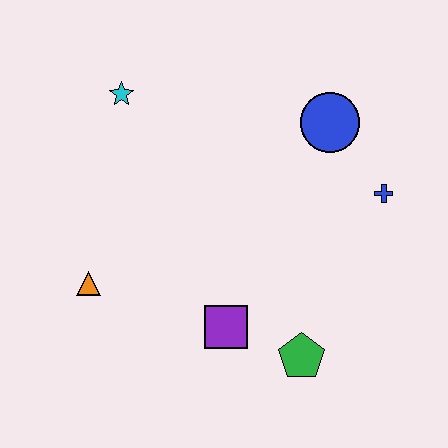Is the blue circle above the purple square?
Yes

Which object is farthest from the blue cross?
The orange triangle is farthest from the blue cross.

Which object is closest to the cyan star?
The orange triangle is closest to the cyan star.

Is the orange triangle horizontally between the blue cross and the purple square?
No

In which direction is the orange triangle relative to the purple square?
The orange triangle is to the left of the purple square.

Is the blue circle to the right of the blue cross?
No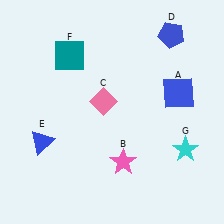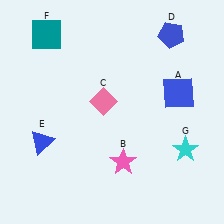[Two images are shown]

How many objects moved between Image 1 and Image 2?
1 object moved between the two images.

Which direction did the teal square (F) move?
The teal square (F) moved left.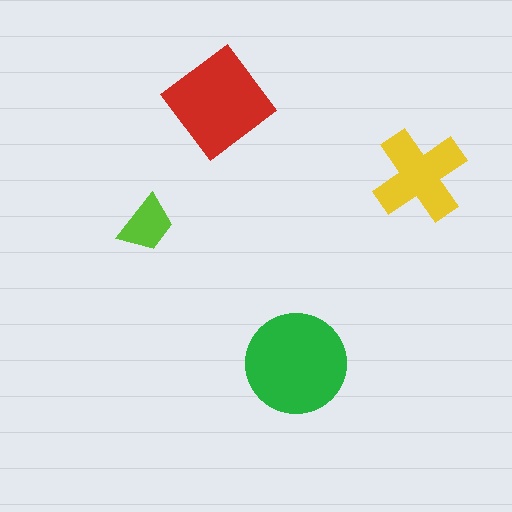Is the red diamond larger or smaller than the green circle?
Smaller.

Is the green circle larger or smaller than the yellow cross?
Larger.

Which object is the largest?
The green circle.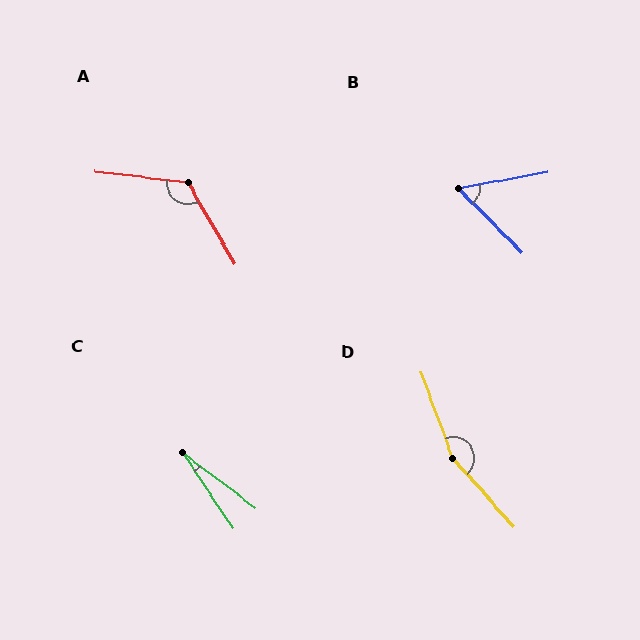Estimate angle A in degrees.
Approximately 127 degrees.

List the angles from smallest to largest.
C (19°), B (56°), A (127°), D (159°).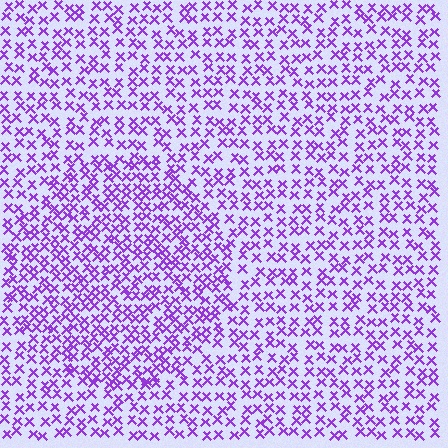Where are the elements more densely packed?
The elements are more densely packed inside the circle boundary.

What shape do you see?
I see a circle.